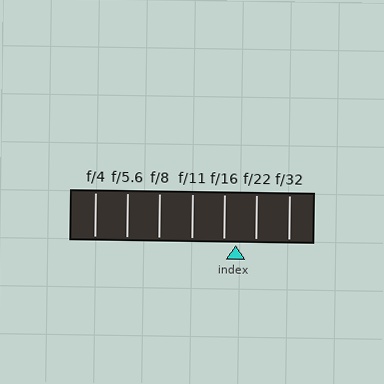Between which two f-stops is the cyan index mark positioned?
The index mark is between f/16 and f/22.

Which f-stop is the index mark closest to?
The index mark is closest to f/16.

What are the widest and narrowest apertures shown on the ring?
The widest aperture shown is f/4 and the narrowest is f/32.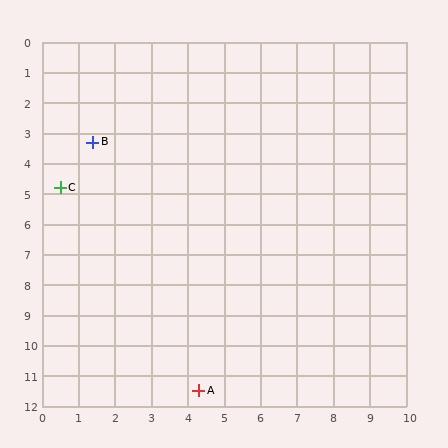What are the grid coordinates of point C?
Point C is at approximately (0.5, 4.8).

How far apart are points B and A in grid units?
Points B and A are about 8.7 grid units apart.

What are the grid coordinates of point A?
Point A is at approximately (4.3, 11.5).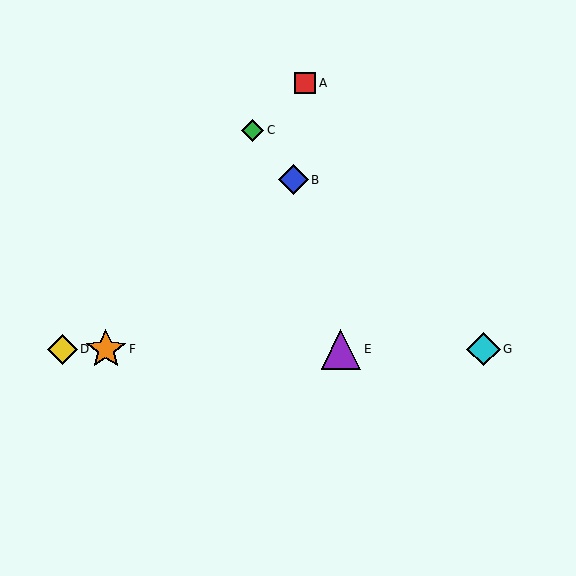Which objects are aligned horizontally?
Objects D, E, F, G are aligned horizontally.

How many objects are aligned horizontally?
4 objects (D, E, F, G) are aligned horizontally.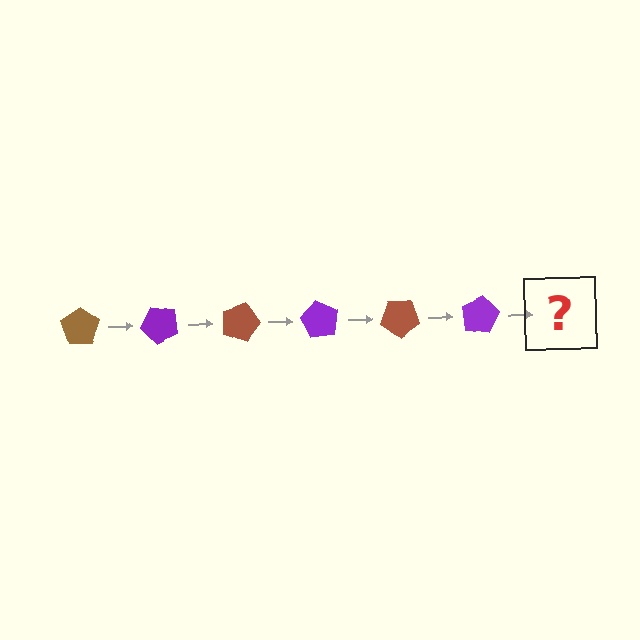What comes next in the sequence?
The next element should be a brown pentagon, rotated 270 degrees from the start.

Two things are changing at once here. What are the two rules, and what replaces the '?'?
The two rules are that it rotates 45 degrees each step and the color cycles through brown and purple. The '?' should be a brown pentagon, rotated 270 degrees from the start.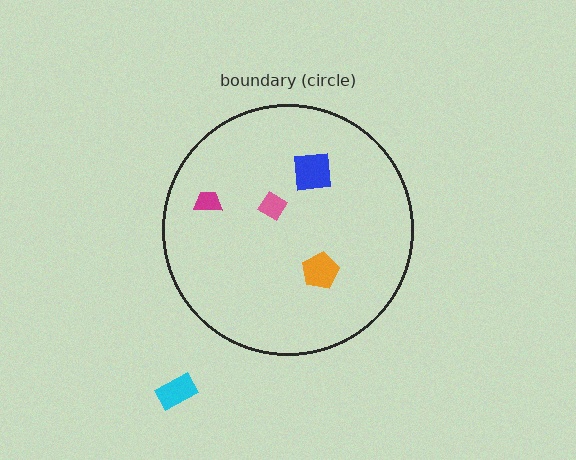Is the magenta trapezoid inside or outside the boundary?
Inside.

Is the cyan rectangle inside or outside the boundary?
Outside.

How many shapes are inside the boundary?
4 inside, 1 outside.